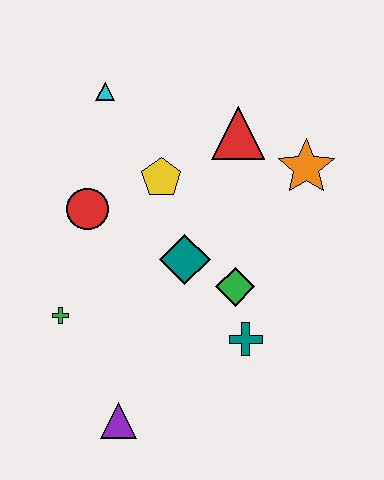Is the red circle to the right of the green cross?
Yes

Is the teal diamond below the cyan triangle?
Yes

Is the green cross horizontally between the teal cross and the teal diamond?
No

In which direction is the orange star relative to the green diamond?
The orange star is above the green diamond.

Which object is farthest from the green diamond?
The cyan triangle is farthest from the green diamond.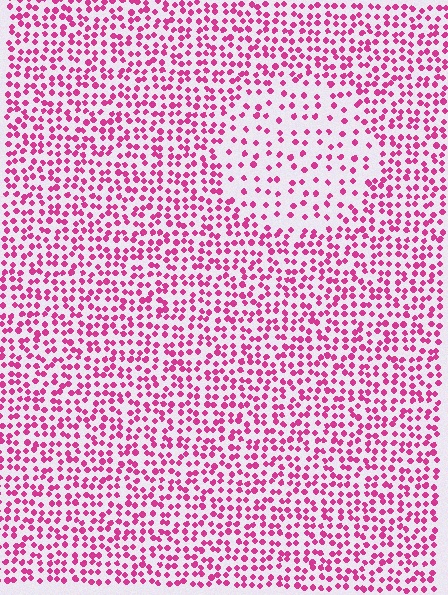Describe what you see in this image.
The image contains small magenta elements arranged at two different densities. A circle-shaped region is visible where the elements are less densely packed than the surrounding area.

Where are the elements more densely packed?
The elements are more densely packed outside the circle boundary.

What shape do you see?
I see a circle.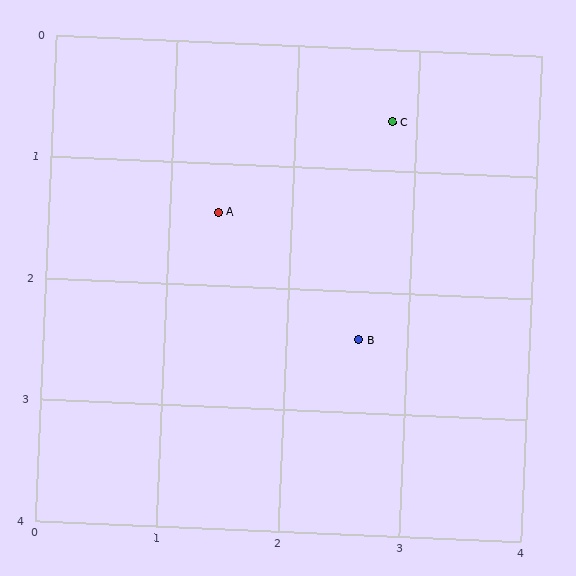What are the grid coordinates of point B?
Point B is at approximately (2.6, 2.4).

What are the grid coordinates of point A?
Point A is at approximately (1.4, 1.4).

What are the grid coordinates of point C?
Point C is at approximately (2.8, 0.6).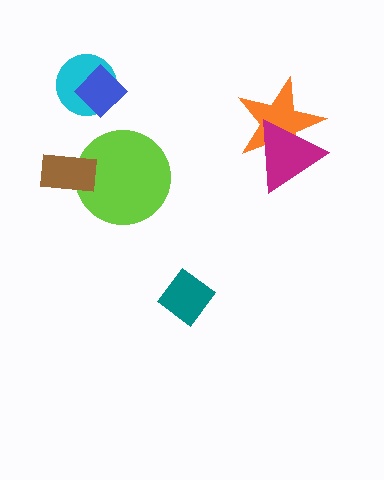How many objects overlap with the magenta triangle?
1 object overlaps with the magenta triangle.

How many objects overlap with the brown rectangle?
1 object overlaps with the brown rectangle.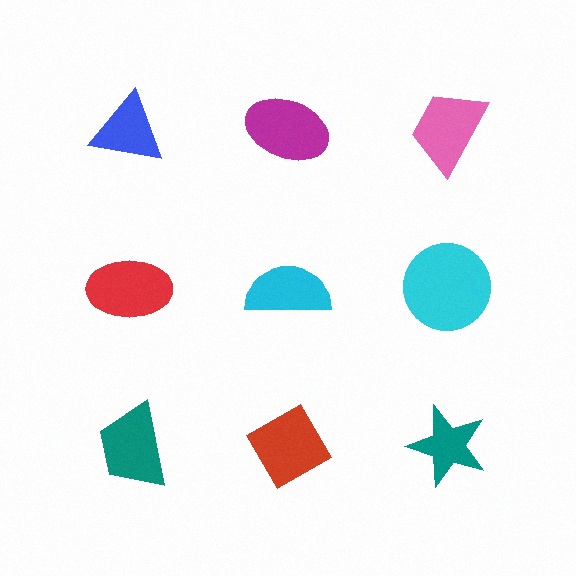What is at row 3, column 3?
A teal star.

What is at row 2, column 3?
A cyan circle.